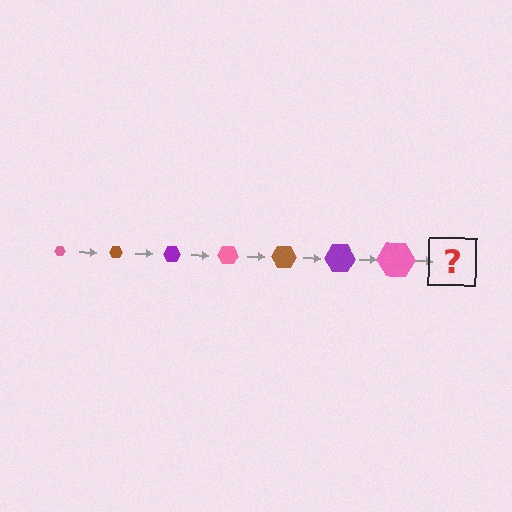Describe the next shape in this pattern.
It should be a brown hexagon, larger than the previous one.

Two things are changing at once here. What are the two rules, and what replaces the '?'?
The two rules are that the hexagon grows larger each step and the color cycles through pink, brown, and purple. The '?' should be a brown hexagon, larger than the previous one.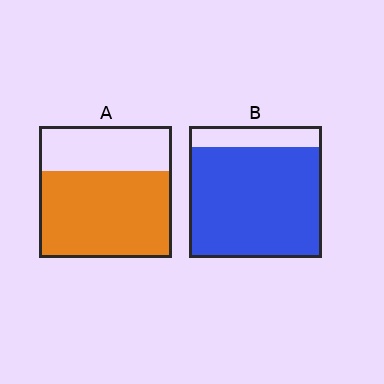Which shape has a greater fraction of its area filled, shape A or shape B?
Shape B.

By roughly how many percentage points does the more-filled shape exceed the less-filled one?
By roughly 20 percentage points (B over A).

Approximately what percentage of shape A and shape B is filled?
A is approximately 65% and B is approximately 85%.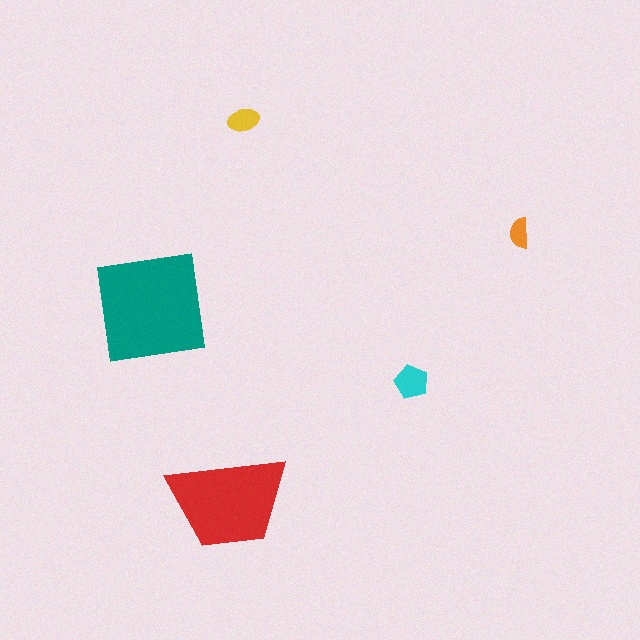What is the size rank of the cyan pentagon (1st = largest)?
3rd.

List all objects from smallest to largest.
The orange semicircle, the yellow ellipse, the cyan pentagon, the red trapezoid, the teal square.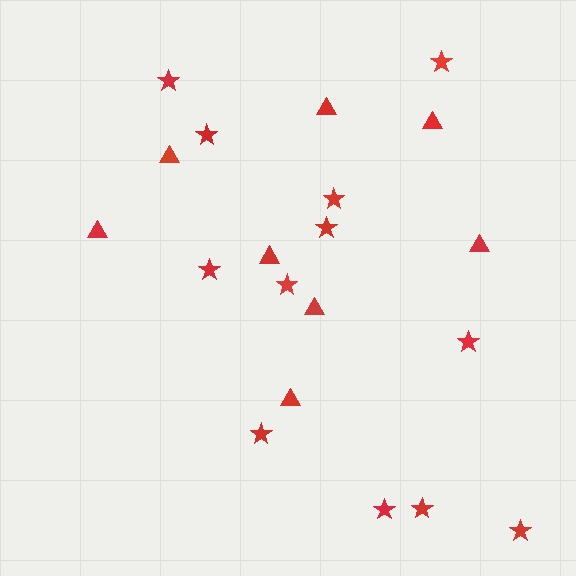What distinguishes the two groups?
There are 2 groups: one group of stars (12) and one group of triangles (8).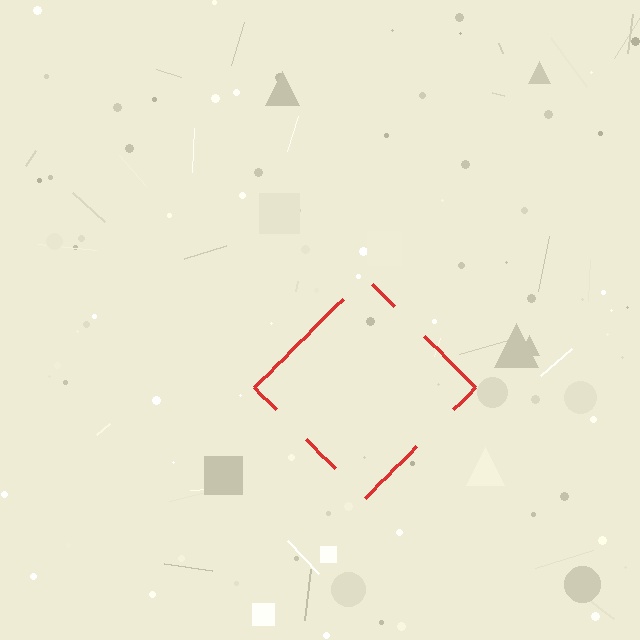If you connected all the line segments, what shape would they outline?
They would outline a diamond.